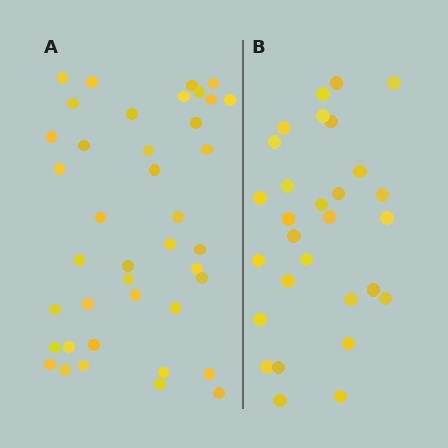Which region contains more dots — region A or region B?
Region A (the left region) has more dots.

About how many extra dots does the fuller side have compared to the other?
Region A has roughly 12 or so more dots than region B.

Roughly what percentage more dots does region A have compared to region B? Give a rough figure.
About 40% more.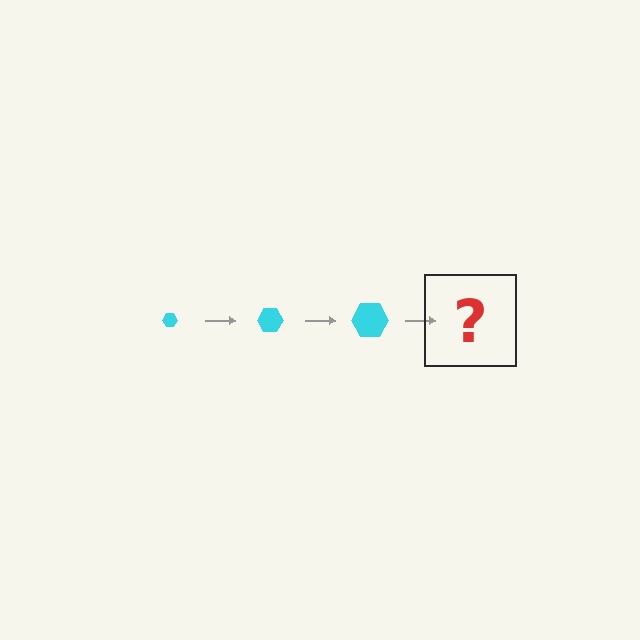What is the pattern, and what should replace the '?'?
The pattern is that the hexagon gets progressively larger each step. The '?' should be a cyan hexagon, larger than the previous one.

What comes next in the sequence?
The next element should be a cyan hexagon, larger than the previous one.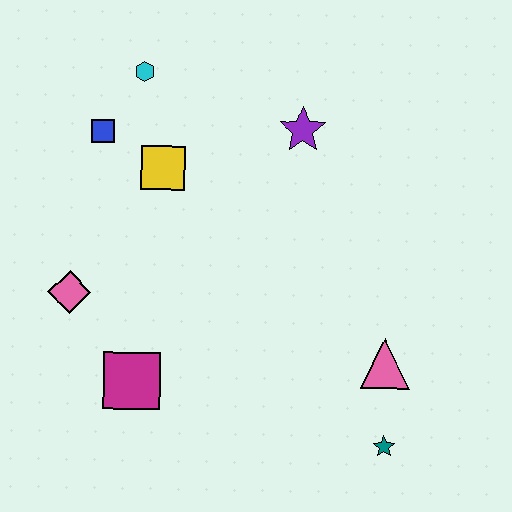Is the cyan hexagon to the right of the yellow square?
No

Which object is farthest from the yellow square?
The teal star is farthest from the yellow square.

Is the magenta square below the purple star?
Yes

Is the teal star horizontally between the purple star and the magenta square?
No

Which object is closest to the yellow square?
The blue square is closest to the yellow square.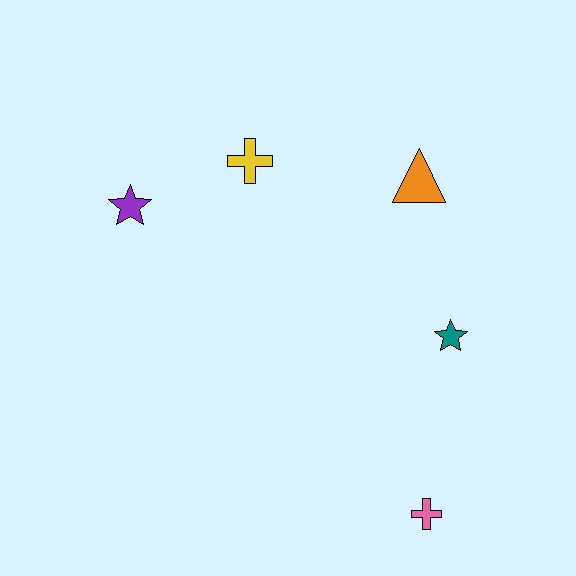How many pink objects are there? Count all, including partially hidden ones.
There is 1 pink object.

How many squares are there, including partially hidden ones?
There are no squares.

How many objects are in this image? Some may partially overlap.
There are 5 objects.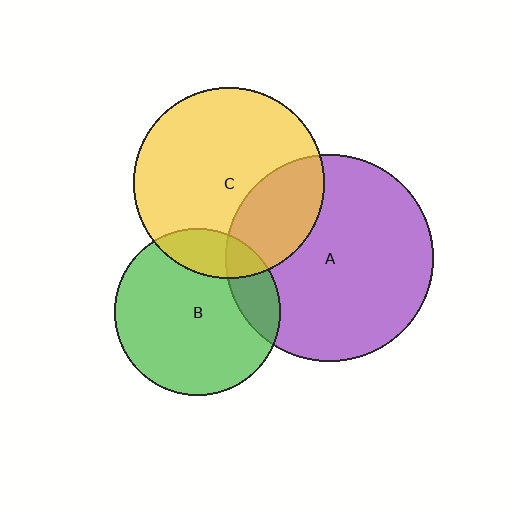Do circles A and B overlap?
Yes.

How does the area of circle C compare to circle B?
Approximately 1.3 times.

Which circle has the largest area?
Circle A (purple).